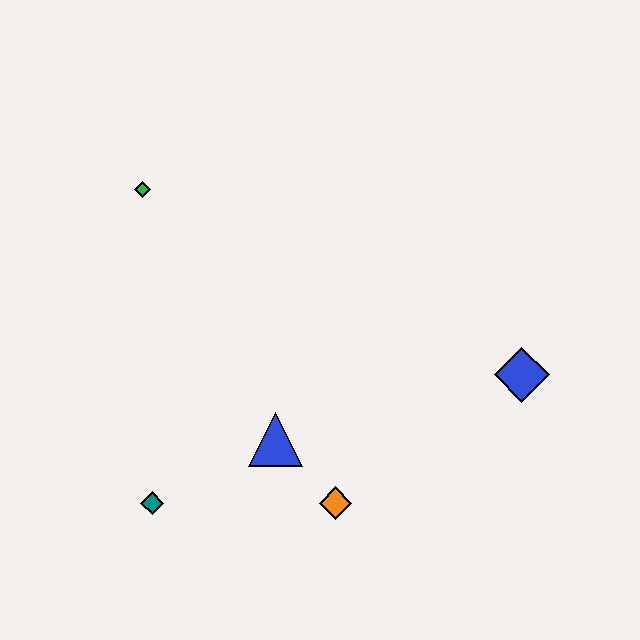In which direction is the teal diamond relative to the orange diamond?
The teal diamond is to the left of the orange diamond.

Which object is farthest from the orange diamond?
The green diamond is farthest from the orange diamond.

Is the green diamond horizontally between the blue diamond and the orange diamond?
No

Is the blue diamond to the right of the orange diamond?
Yes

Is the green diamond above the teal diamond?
Yes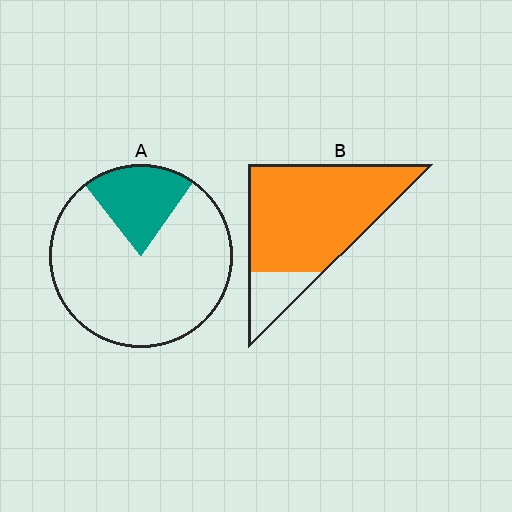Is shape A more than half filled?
No.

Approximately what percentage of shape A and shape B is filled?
A is approximately 20% and B is approximately 85%.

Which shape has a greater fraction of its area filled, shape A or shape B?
Shape B.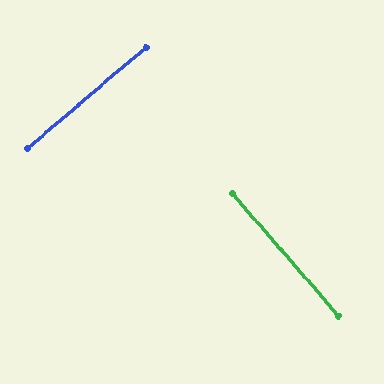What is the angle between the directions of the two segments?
Approximately 89 degrees.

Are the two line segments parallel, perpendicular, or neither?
Perpendicular — they meet at approximately 89°.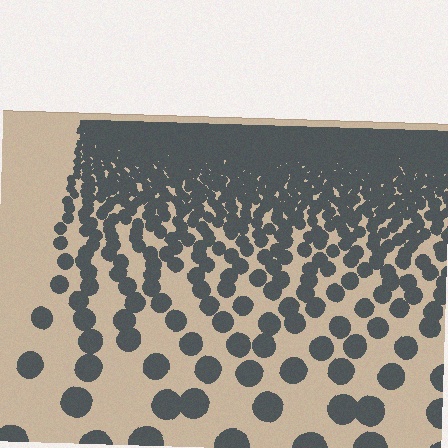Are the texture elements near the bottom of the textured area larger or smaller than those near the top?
Larger. Near the bottom, elements are closer to the viewer and appear at a bigger on-screen size.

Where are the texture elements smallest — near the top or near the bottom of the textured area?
Near the top.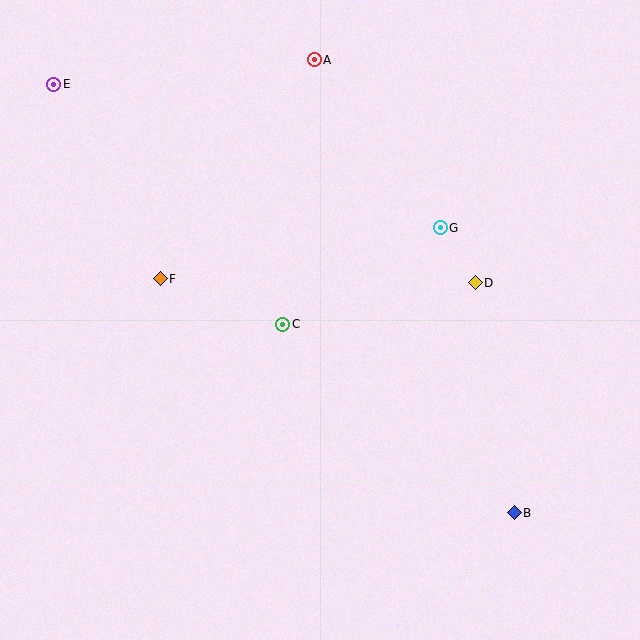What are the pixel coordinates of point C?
Point C is at (283, 324).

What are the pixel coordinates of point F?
Point F is at (160, 279).